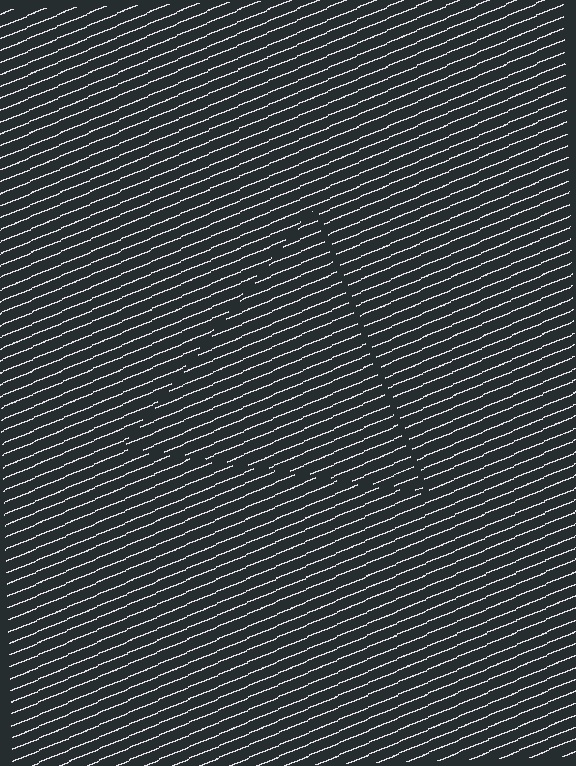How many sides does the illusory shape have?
3 sides — the line-ends trace a triangle.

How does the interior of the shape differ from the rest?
The interior of the shape contains the same grating, shifted by half a period — the contour is defined by the phase discontinuity where line-ends from the inner and outer gratings abut.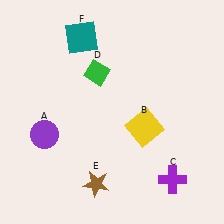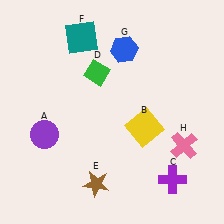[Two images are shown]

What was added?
A blue hexagon (G), a pink cross (H) were added in Image 2.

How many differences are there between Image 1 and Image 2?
There are 2 differences between the two images.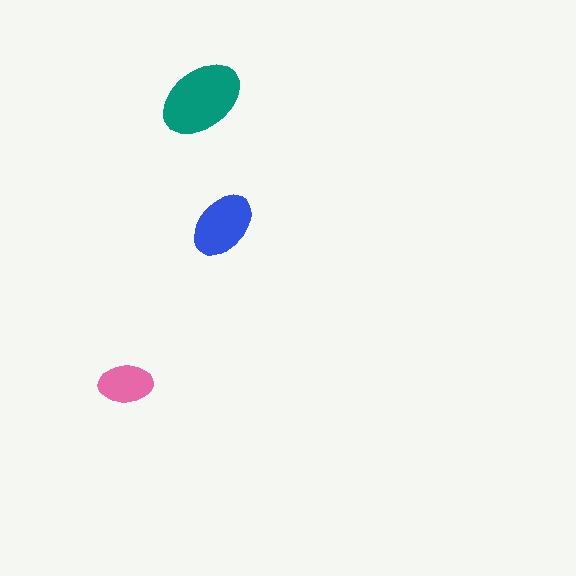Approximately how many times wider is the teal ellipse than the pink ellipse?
About 1.5 times wider.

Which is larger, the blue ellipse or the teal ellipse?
The teal one.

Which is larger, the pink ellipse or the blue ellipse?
The blue one.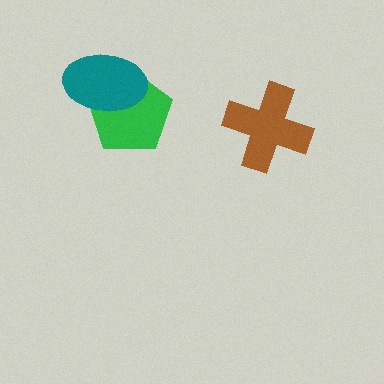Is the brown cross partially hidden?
No, no other shape covers it.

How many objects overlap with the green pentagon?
1 object overlaps with the green pentagon.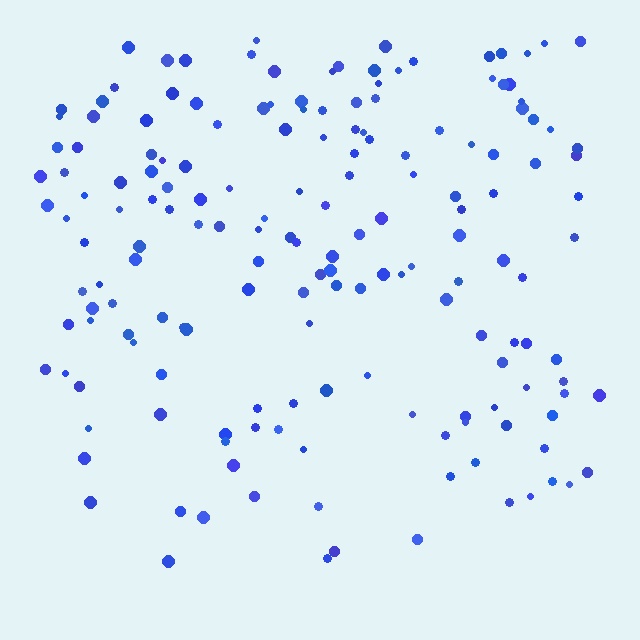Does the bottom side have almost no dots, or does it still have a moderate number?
Still a moderate number, just noticeably fewer than the top.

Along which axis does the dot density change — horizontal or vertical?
Vertical.